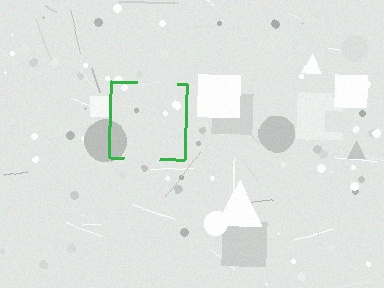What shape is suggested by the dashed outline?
The dashed outline suggests a square.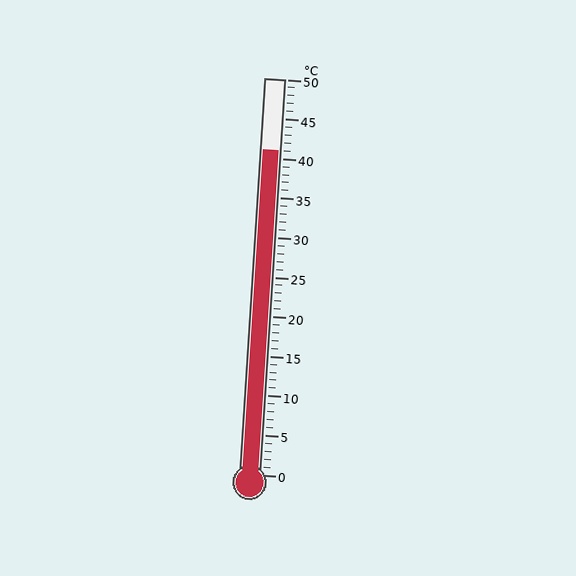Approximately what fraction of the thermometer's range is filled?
The thermometer is filled to approximately 80% of its range.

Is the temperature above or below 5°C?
The temperature is above 5°C.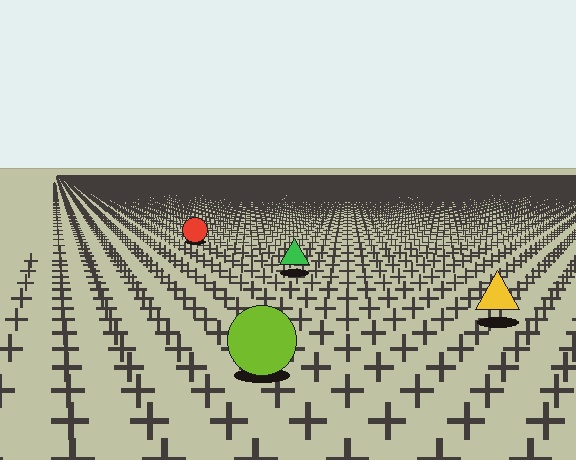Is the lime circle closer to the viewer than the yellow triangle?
Yes. The lime circle is closer — you can tell from the texture gradient: the ground texture is coarser near it.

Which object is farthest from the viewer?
The red circle is farthest from the viewer. It appears smaller and the ground texture around it is denser.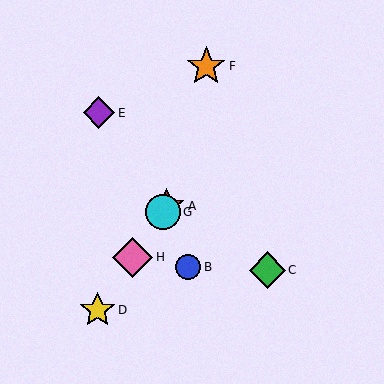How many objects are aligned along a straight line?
4 objects (A, D, G, H) are aligned along a straight line.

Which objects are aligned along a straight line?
Objects A, D, G, H are aligned along a straight line.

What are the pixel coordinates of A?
Object A is at (167, 206).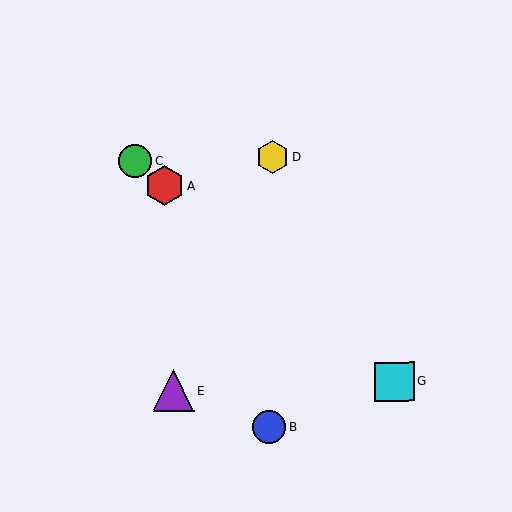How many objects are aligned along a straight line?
4 objects (A, C, F, G) are aligned along a straight line.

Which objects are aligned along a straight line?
Objects A, C, F, G are aligned along a straight line.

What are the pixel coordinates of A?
Object A is at (164, 186).